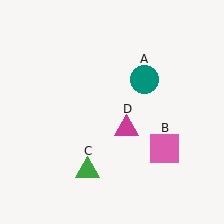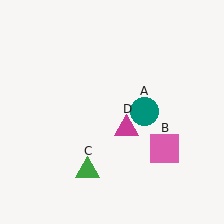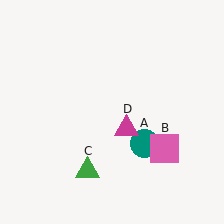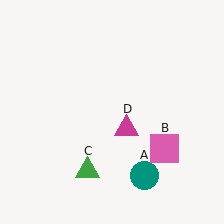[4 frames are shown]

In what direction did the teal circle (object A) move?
The teal circle (object A) moved down.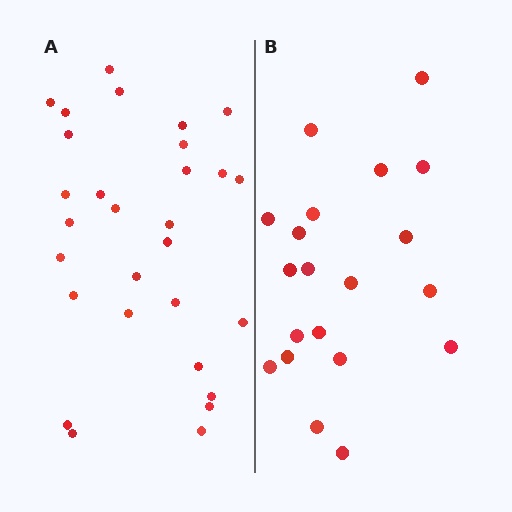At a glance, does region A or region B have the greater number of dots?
Region A (the left region) has more dots.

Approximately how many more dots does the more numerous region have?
Region A has roughly 8 or so more dots than region B.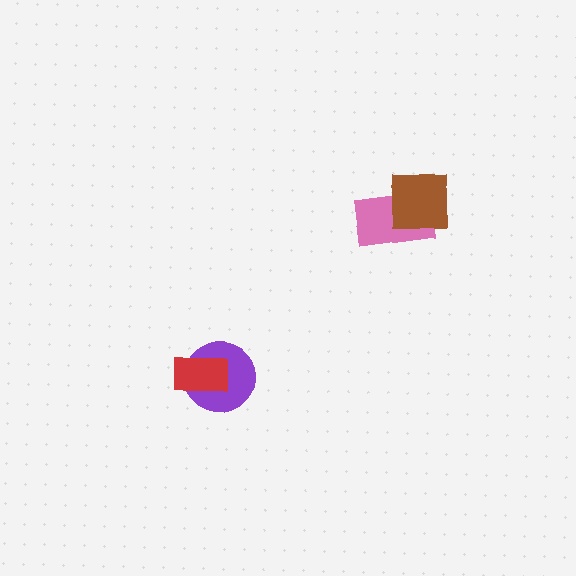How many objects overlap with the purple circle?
1 object overlaps with the purple circle.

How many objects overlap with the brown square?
1 object overlaps with the brown square.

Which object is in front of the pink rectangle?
The brown square is in front of the pink rectangle.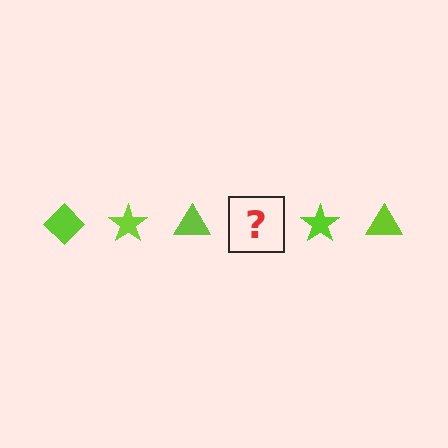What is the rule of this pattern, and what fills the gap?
The rule is that the pattern cycles through diamond, star, triangle shapes in lime. The gap should be filled with a lime diamond.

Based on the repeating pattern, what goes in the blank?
The blank should be a lime diamond.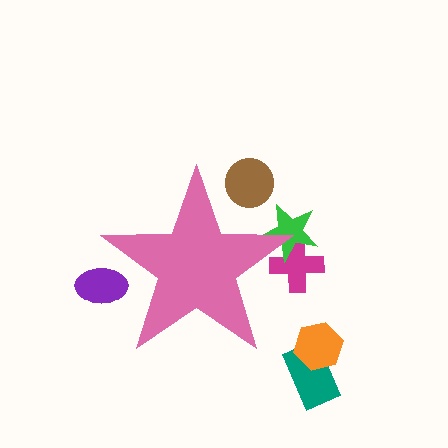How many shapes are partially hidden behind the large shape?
4 shapes are partially hidden.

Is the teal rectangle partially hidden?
No, the teal rectangle is fully visible.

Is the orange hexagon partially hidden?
No, the orange hexagon is fully visible.